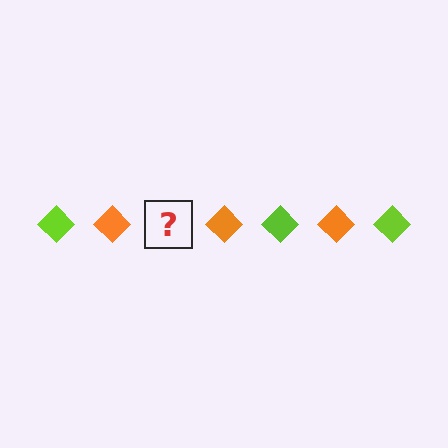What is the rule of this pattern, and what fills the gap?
The rule is that the pattern cycles through lime, orange diamonds. The gap should be filled with a lime diamond.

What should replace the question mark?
The question mark should be replaced with a lime diamond.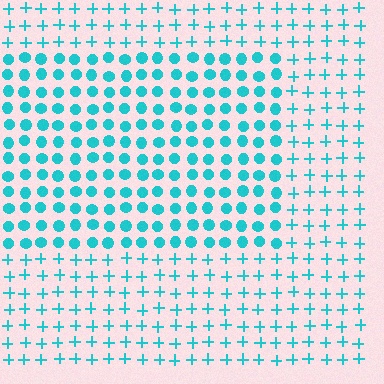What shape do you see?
I see a rectangle.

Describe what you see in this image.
The image is filled with small cyan elements arranged in a uniform grid. A rectangle-shaped region contains circles, while the surrounding area contains plus signs. The boundary is defined purely by the change in element shape.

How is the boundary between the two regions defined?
The boundary is defined by a change in element shape: circles inside vs. plus signs outside. All elements share the same color and spacing.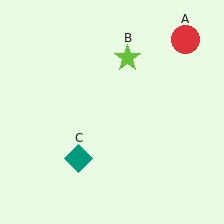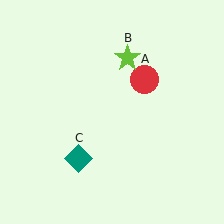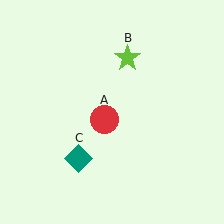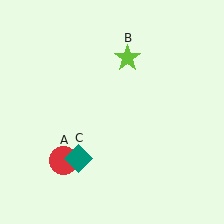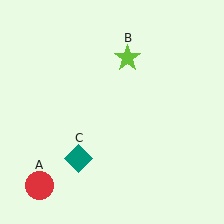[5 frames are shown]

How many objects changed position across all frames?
1 object changed position: red circle (object A).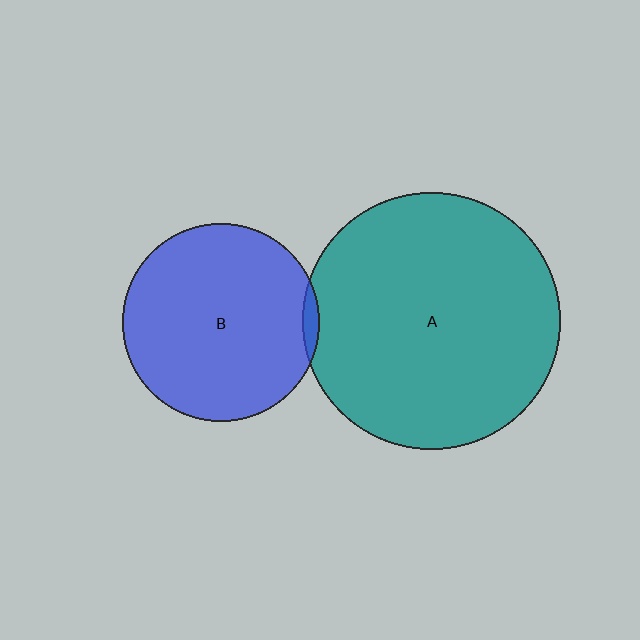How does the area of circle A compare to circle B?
Approximately 1.7 times.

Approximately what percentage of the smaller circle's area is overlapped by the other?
Approximately 5%.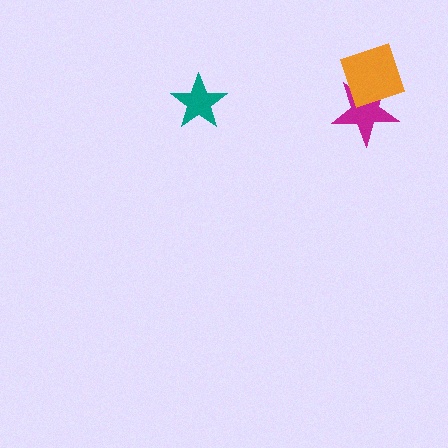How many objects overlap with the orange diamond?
1 object overlaps with the orange diamond.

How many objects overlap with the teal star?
0 objects overlap with the teal star.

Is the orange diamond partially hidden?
No, no other shape covers it.